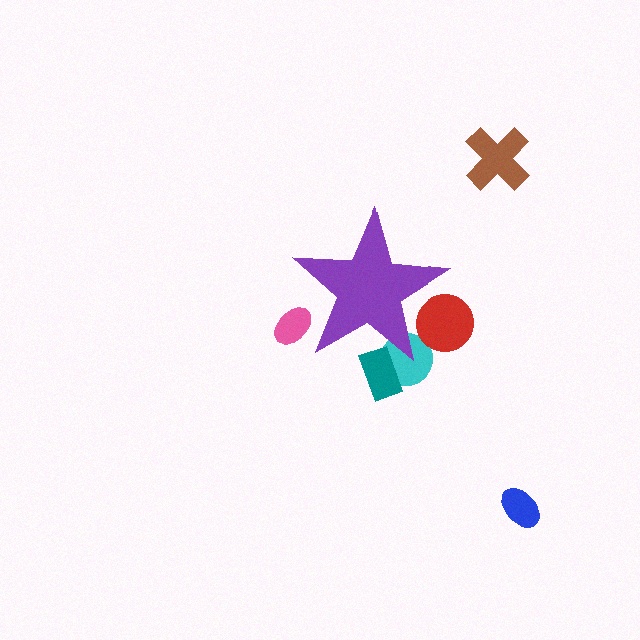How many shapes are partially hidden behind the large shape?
4 shapes are partially hidden.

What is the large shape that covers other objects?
A purple star.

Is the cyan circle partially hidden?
Yes, the cyan circle is partially hidden behind the purple star.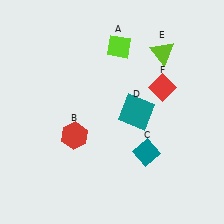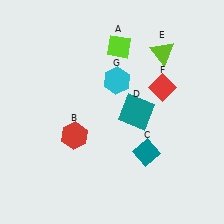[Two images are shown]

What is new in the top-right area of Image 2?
A cyan hexagon (G) was added in the top-right area of Image 2.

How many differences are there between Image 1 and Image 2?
There is 1 difference between the two images.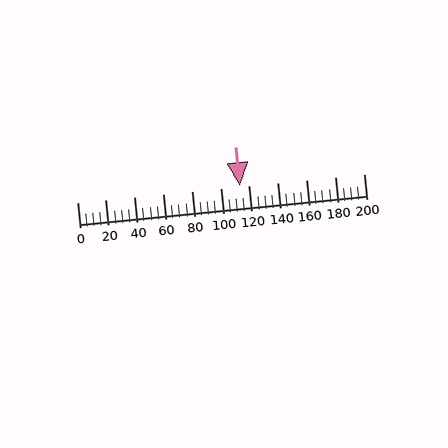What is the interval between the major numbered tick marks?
The major tick marks are spaced 20 units apart.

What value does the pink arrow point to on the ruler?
The pink arrow points to approximately 113.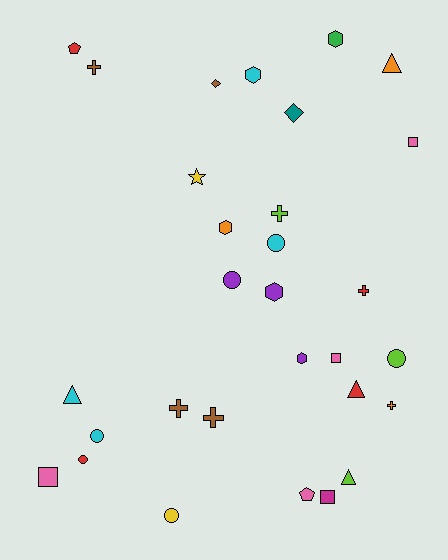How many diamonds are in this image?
There are 2 diamonds.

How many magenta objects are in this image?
There is 1 magenta object.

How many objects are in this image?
There are 30 objects.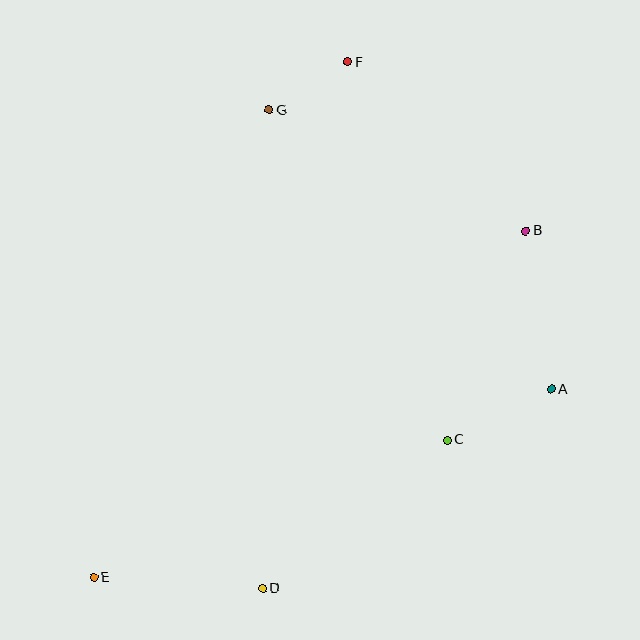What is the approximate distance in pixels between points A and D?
The distance between A and D is approximately 350 pixels.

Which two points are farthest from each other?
Points E and F are farthest from each other.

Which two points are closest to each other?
Points F and G are closest to each other.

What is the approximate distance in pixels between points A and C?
The distance between A and C is approximately 115 pixels.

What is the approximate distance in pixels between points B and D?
The distance between B and D is approximately 444 pixels.